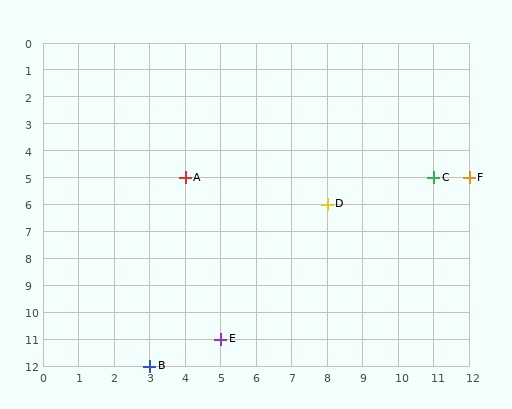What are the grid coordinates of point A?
Point A is at grid coordinates (4, 5).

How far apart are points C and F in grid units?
Points C and F are 1 column apart.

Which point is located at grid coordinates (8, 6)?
Point D is at (8, 6).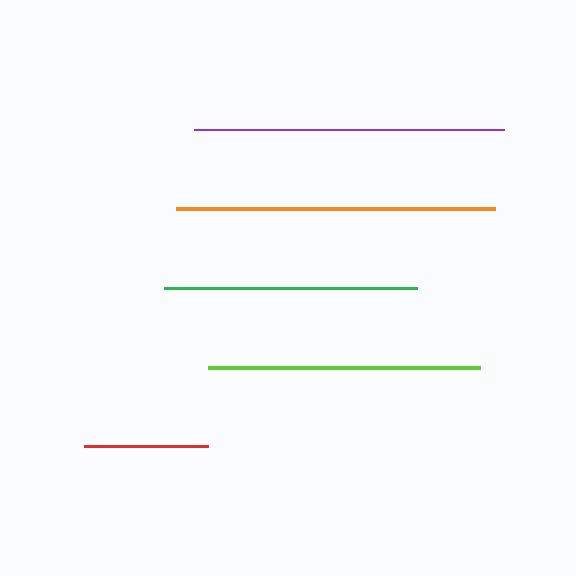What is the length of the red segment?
The red segment is approximately 124 pixels long.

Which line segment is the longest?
The orange line is the longest at approximately 319 pixels.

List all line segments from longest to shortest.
From longest to shortest: orange, purple, lime, green, red.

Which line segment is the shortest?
The red line is the shortest at approximately 124 pixels.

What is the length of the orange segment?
The orange segment is approximately 319 pixels long.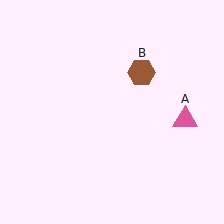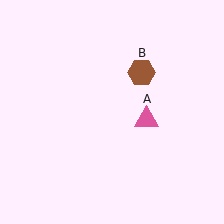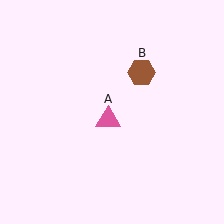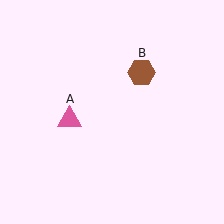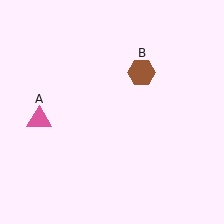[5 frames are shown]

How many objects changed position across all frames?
1 object changed position: pink triangle (object A).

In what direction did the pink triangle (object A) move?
The pink triangle (object A) moved left.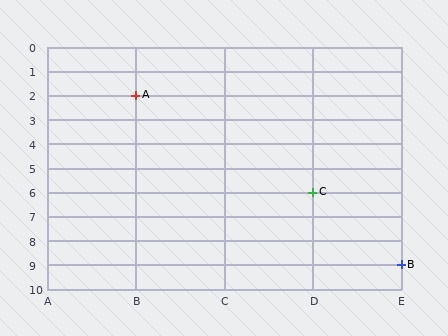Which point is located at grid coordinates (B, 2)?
Point A is at (B, 2).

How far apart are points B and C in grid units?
Points B and C are 1 column and 3 rows apart (about 3.2 grid units diagonally).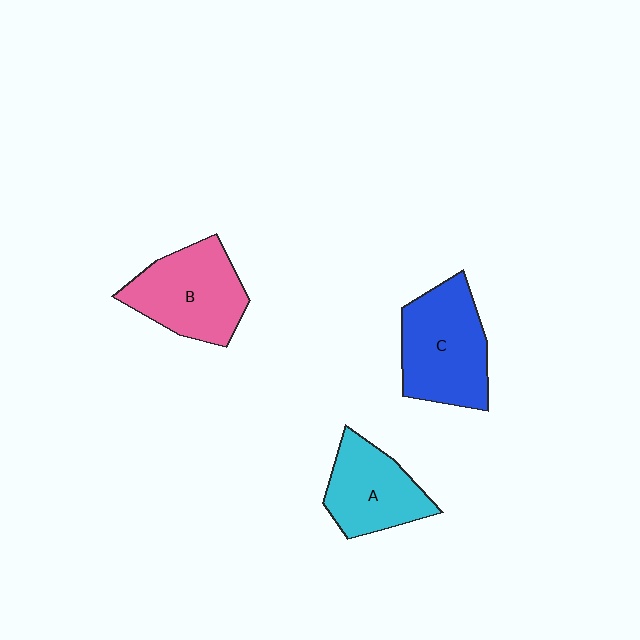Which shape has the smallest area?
Shape A (cyan).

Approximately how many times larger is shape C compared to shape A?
Approximately 1.3 times.